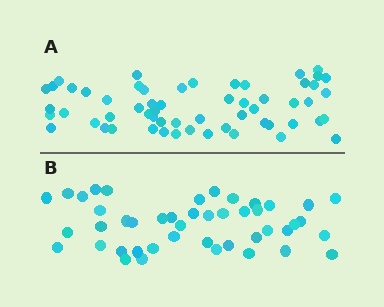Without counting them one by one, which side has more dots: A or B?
Region A (the top region) has more dots.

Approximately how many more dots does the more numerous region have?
Region A has approximately 15 more dots than region B.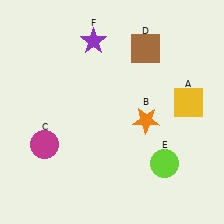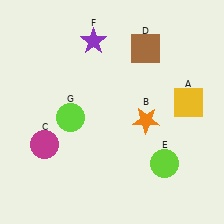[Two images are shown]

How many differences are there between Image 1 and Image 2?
There is 1 difference between the two images.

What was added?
A lime circle (G) was added in Image 2.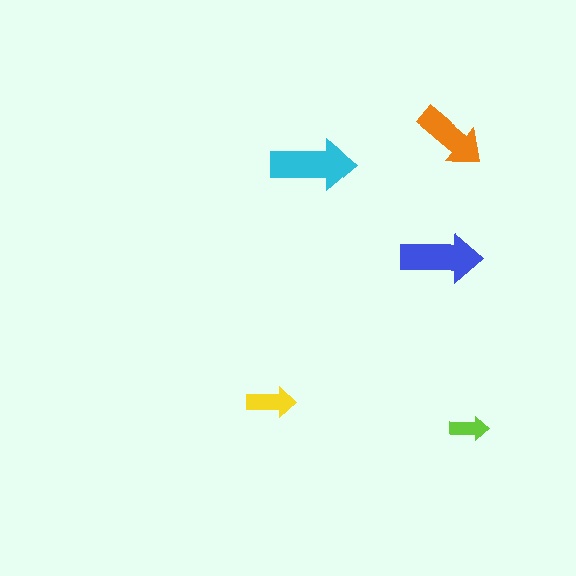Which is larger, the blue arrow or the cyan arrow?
The cyan one.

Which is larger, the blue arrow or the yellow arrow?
The blue one.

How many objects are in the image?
There are 5 objects in the image.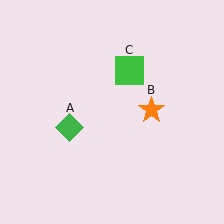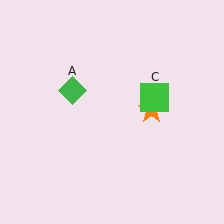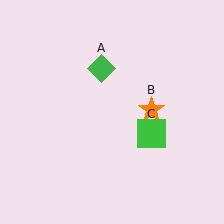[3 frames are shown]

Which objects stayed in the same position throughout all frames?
Orange star (object B) remained stationary.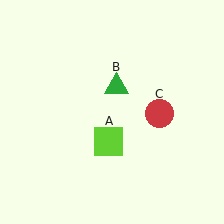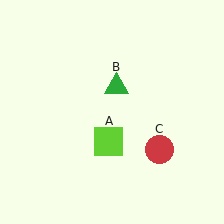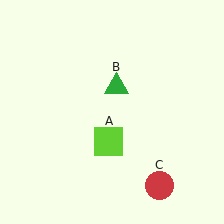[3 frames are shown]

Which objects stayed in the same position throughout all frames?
Lime square (object A) and green triangle (object B) remained stationary.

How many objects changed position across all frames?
1 object changed position: red circle (object C).